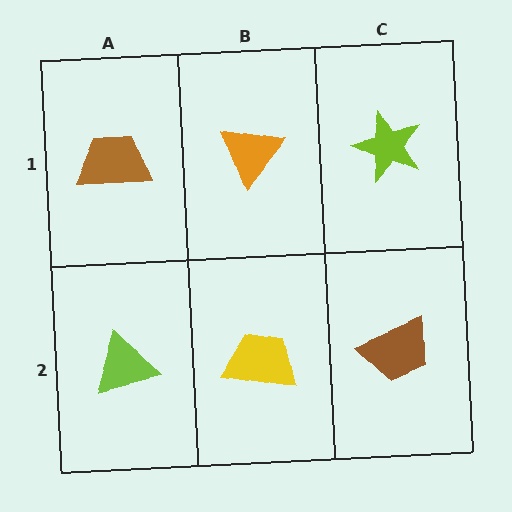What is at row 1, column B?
An orange triangle.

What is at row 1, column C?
A lime star.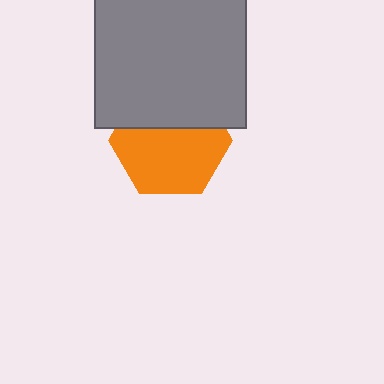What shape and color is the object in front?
The object in front is a gray square.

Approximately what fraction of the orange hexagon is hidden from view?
Roughly 38% of the orange hexagon is hidden behind the gray square.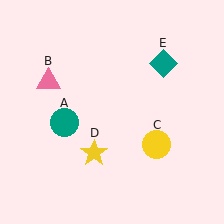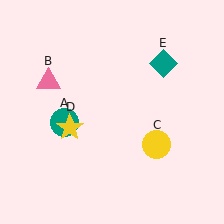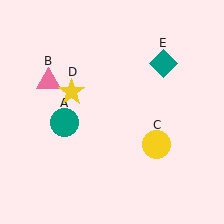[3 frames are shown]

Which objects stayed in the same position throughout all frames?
Teal circle (object A) and pink triangle (object B) and yellow circle (object C) and teal diamond (object E) remained stationary.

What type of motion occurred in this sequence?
The yellow star (object D) rotated clockwise around the center of the scene.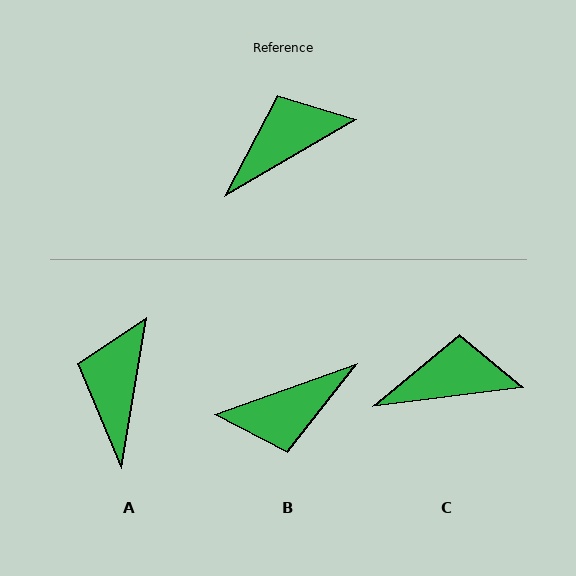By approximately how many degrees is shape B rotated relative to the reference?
Approximately 169 degrees counter-clockwise.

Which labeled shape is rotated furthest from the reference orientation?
B, about 169 degrees away.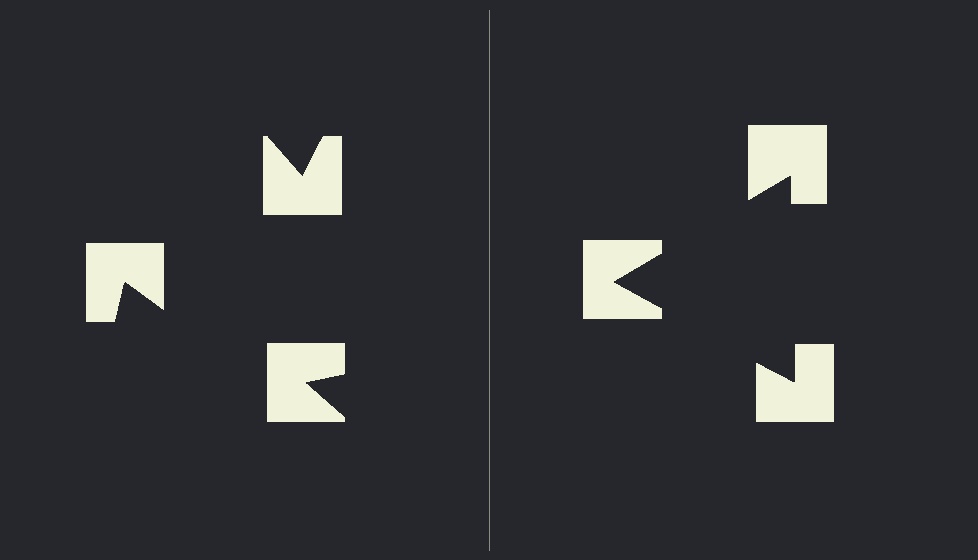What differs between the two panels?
The notched squares are positioned identically on both sides; only the wedge orientations differ. On the right they align to a triangle; on the left they are misaligned.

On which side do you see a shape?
An illusory triangle appears on the right side. On the left side the wedge cuts are rotated, so no coherent shape forms.